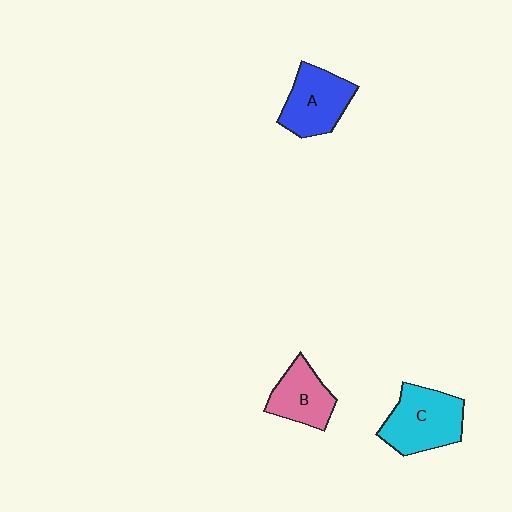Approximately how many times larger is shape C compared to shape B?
Approximately 1.4 times.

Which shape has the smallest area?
Shape B (pink).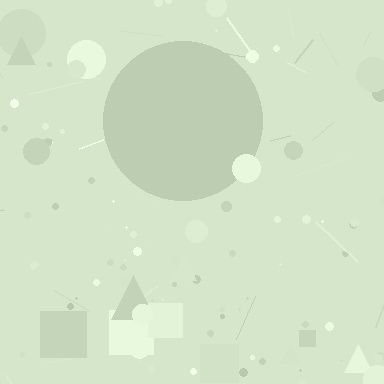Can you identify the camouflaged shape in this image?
The camouflaged shape is a circle.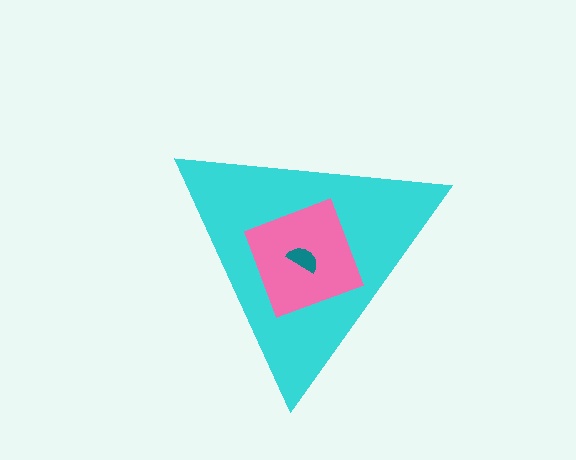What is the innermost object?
The teal semicircle.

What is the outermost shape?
The cyan triangle.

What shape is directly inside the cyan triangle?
The pink diamond.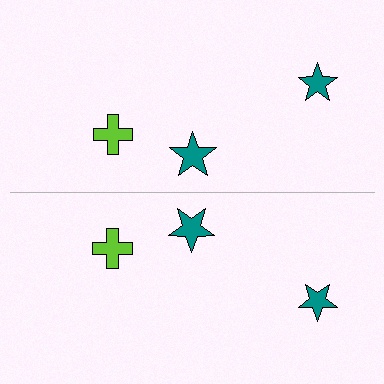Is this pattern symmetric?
Yes, this pattern has bilateral (reflection) symmetry.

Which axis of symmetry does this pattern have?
The pattern has a horizontal axis of symmetry running through the center of the image.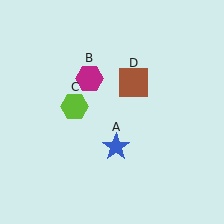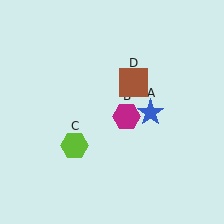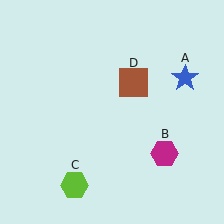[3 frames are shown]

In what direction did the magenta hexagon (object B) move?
The magenta hexagon (object B) moved down and to the right.